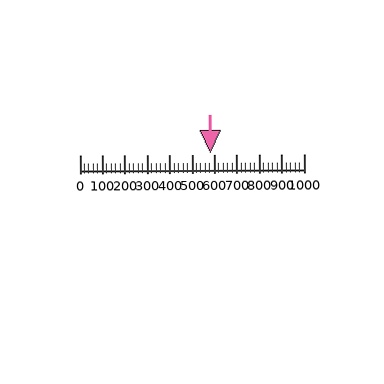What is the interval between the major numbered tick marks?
The major tick marks are spaced 100 units apart.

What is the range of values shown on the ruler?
The ruler shows values from 0 to 1000.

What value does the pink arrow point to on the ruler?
The pink arrow points to approximately 581.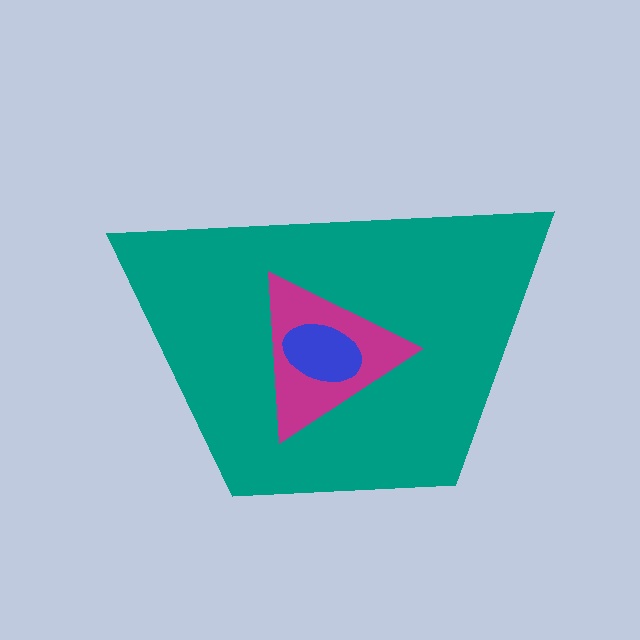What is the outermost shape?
The teal trapezoid.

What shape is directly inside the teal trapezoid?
The magenta triangle.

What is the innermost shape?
The blue ellipse.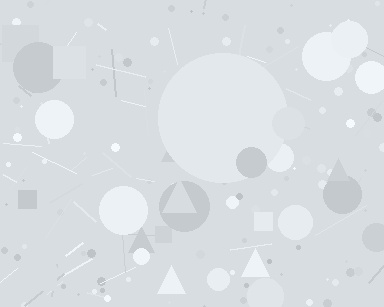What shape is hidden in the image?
A circle is hidden in the image.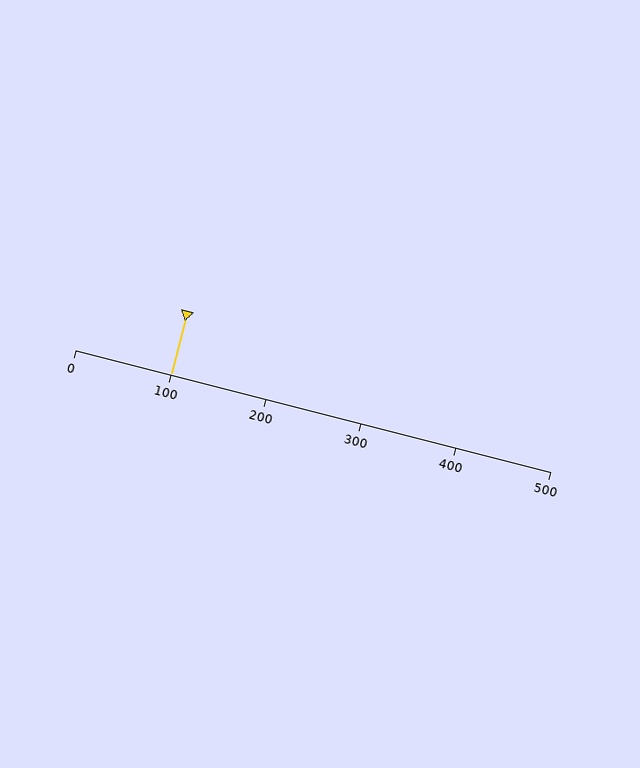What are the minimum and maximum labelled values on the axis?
The axis runs from 0 to 500.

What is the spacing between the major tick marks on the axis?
The major ticks are spaced 100 apart.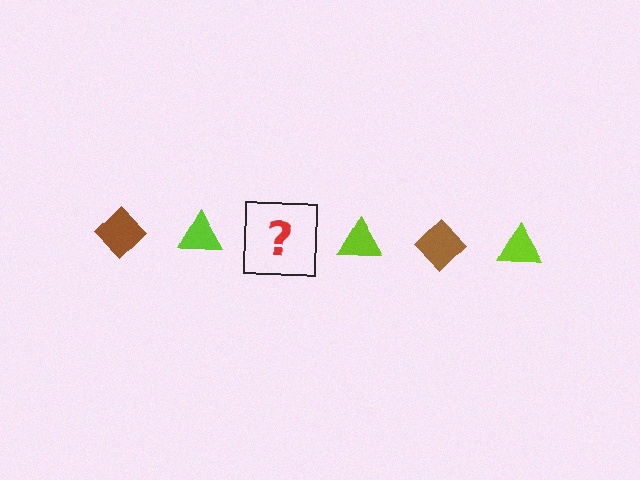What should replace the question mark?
The question mark should be replaced with a brown diamond.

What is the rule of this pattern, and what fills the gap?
The rule is that the pattern alternates between brown diamond and lime triangle. The gap should be filled with a brown diamond.